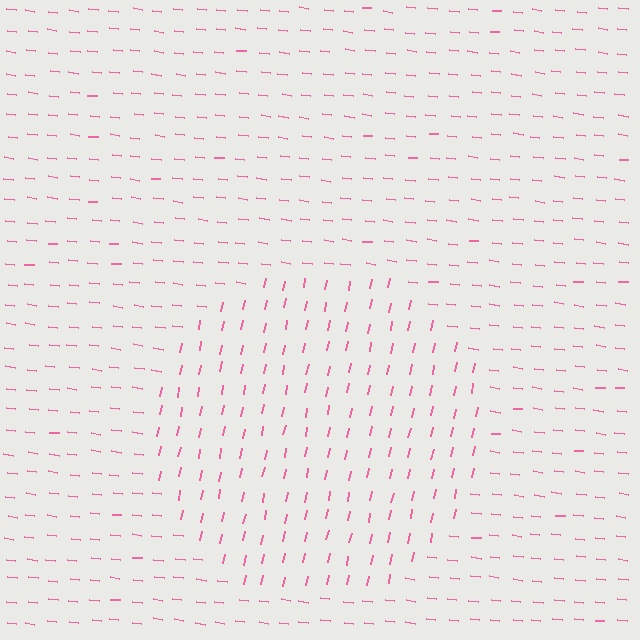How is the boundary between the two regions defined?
The boundary is defined purely by a change in line orientation (approximately 85 degrees difference). All lines are the same color and thickness.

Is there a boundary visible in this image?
Yes, there is a texture boundary formed by a change in line orientation.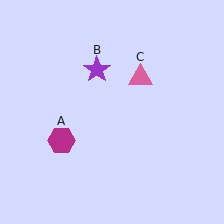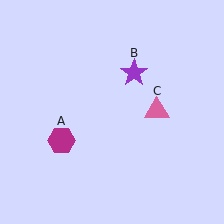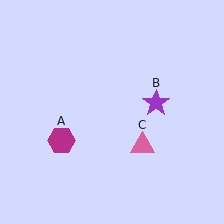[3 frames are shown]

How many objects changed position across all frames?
2 objects changed position: purple star (object B), pink triangle (object C).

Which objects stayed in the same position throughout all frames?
Magenta hexagon (object A) remained stationary.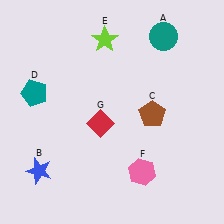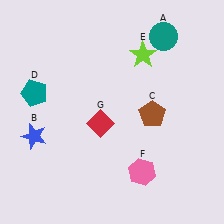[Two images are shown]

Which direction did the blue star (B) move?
The blue star (B) moved up.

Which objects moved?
The objects that moved are: the blue star (B), the lime star (E).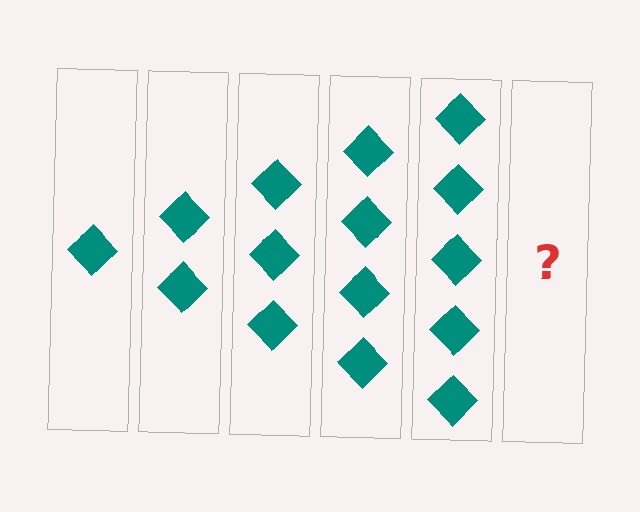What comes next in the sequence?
The next element should be 6 diamonds.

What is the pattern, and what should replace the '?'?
The pattern is that each step adds one more diamond. The '?' should be 6 diamonds.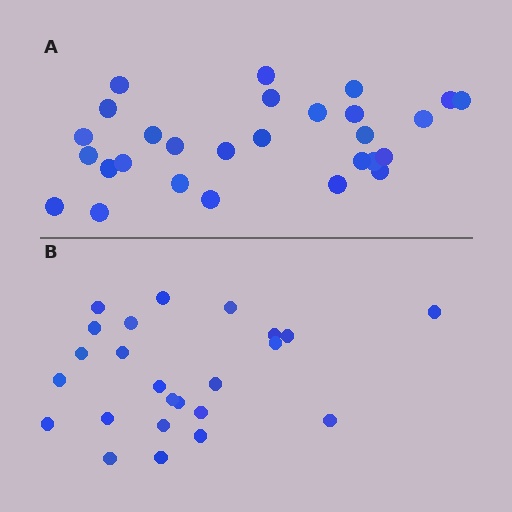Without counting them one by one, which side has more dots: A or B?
Region A (the top region) has more dots.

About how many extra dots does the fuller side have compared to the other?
Region A has about 4 more dots than region B.